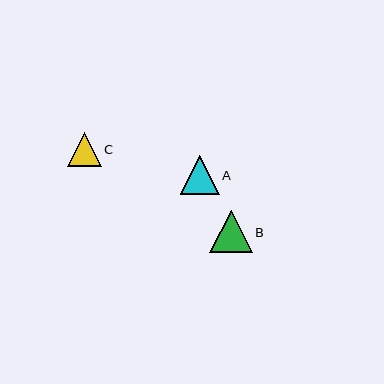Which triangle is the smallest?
Triangle C is the smallest with a size of approximately 34 pixels.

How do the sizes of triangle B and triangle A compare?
Triangle B and triangle A are approximately the same size.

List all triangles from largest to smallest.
From largest to smallest: B, A, C.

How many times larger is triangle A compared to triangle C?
Triangle A is approximately 1.2 times the size of triangle C.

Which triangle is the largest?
Triangle B is the largest with a size of approximately 43 pixels.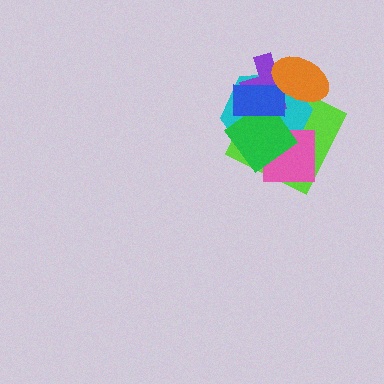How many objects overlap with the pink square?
3 objects overlap with the pink square.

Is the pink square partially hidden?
Yes, it is partially covered by another shape.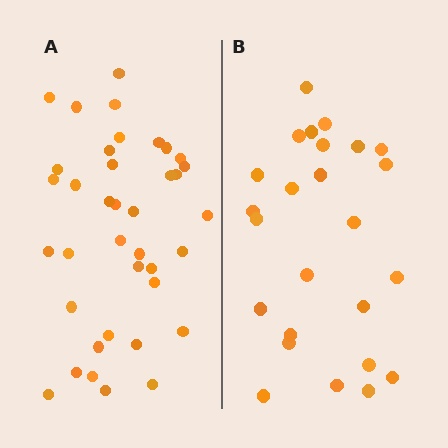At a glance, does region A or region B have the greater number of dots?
Region A (the left region) has more dots.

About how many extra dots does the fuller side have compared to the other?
Region A has approximately 15 more dots than region B.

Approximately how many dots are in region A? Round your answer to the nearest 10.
About 40 dots. (The exact count is 38, which rounds to 40.)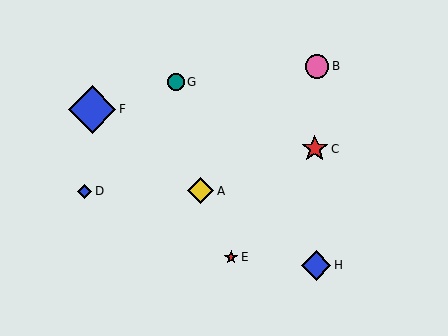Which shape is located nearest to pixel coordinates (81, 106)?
The blue diamond (labeled F) at (92, 109) is nearest to that location.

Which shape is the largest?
The blue diamond (labeled F) is the largest.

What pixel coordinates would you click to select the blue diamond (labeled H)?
Click at (316, 265) to select the blue diamond H.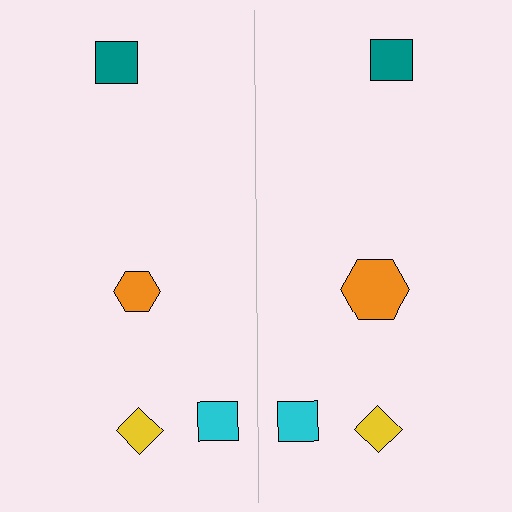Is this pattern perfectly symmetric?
No, the pattern is not perfectly symmetric. The orange hexagon on the right side has a different size than its mirror counterpart.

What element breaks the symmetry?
The orange hexagon on the right side has a different size than its mirror counterpart.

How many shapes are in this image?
There are 8 shapes in this image.